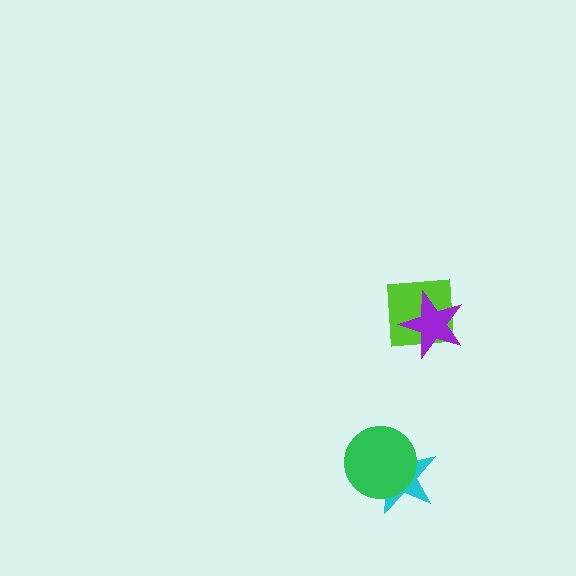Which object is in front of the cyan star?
The green circle is in front of the cyan star.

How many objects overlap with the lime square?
1 object overlaps with the lime square.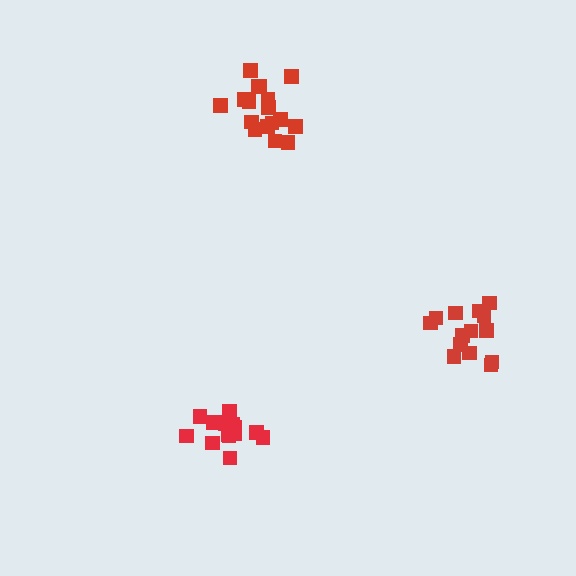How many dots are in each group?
Group 1: 16 dots, Group 2: 14 dots, Group 3: 17 dots (47 total).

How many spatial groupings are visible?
There are 3 spatial groupings.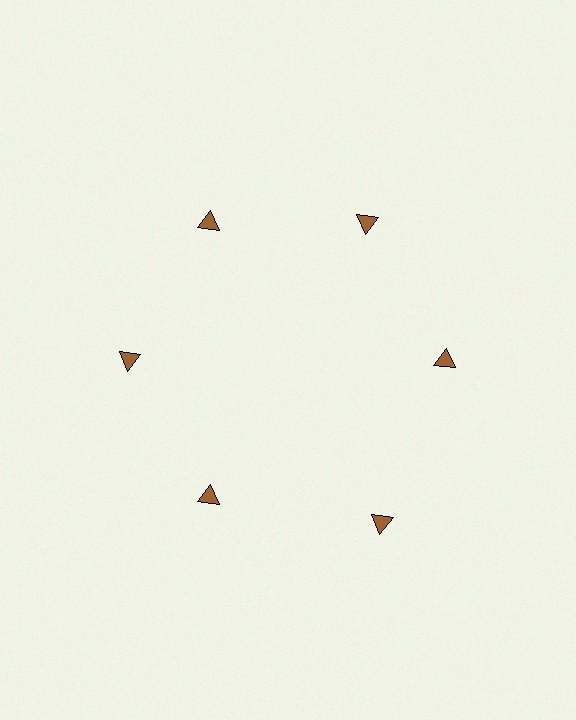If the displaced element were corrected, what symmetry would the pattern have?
It would have 6-fold rotational symmetry — the pattern would map onto itself every 60 degrees.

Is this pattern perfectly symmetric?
No. The 6 brown triangles are arranged in a ring, but one element near the 5 o'clock position is pushed outward from the center, breaking the 6-fold rotational symmetry.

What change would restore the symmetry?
The symmetry would be restored by moving it inward, back onto the ring so that all 6 triangles sit at equal angles and equal distance from the center.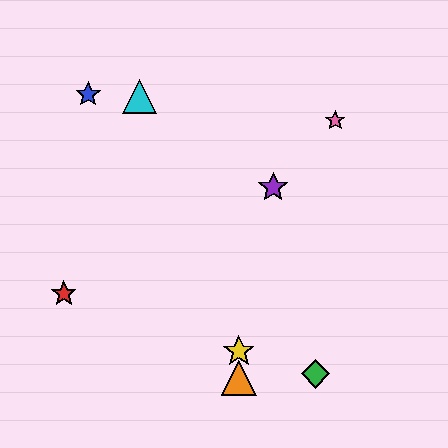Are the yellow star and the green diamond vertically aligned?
No, the yellow star is at x≈239 and the green diamond is at x≈316.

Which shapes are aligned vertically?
The yellow star, the orange triangle are aligned vertically.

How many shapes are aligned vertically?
2 shapes (the yellow star, the orange triangle) are aligned vertically.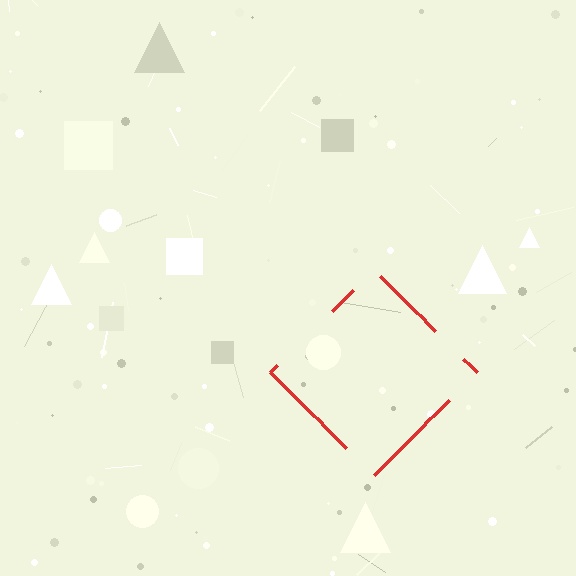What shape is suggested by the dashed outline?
The dashed outline suggests a diamond.